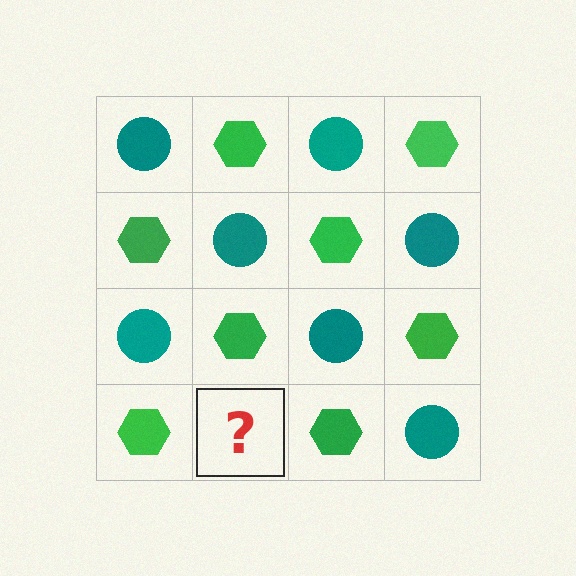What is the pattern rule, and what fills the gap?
The rule is that it alternates teal circle and green hexagon in a checkerboard pattern. The gap should be filled with a teal circle.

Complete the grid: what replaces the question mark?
The question mark should be replaced with a teal circle.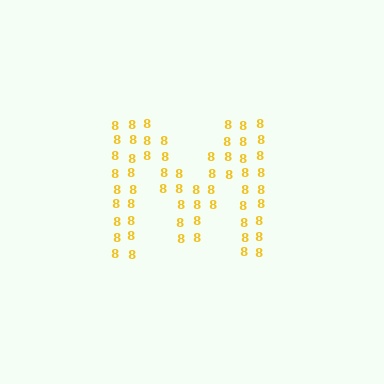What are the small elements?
The small elements are digit 8's.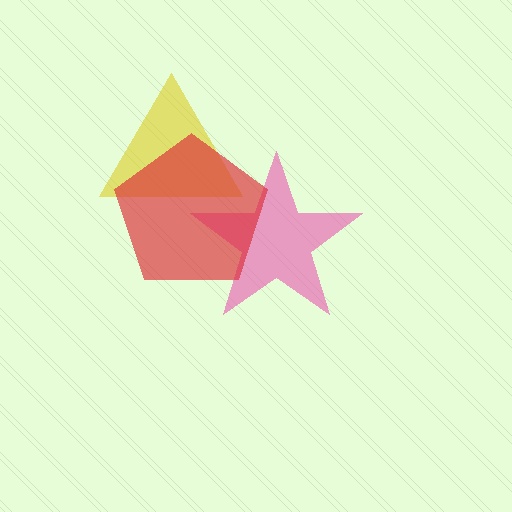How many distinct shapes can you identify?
There are 3 distinct shapes: a yellow triangle, a pink star, a red pentagon.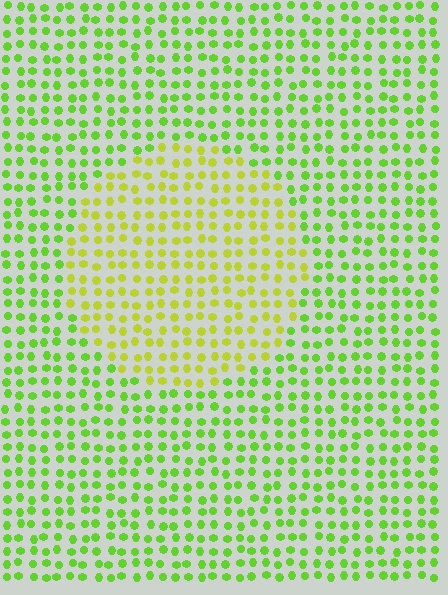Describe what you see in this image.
The image is filled with small lime elements in a uniform arrangement. A circle-shaped region is visible where the elements are tinted to a slightly different hue, forming a subtle color boundary.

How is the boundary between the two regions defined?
The boundary is defined purely by a slight shift in hue (about 32 degrees). Spacing, size, and orientation are identical on both sides.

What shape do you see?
I see a circle.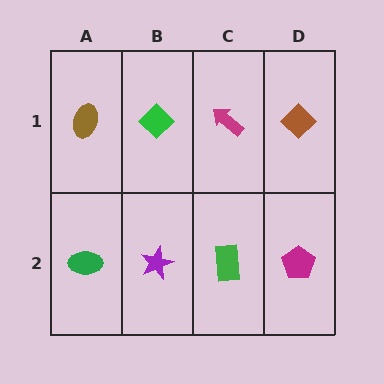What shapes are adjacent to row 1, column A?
A green ellipse (row 2, column A), a green diamond (row 1, column B).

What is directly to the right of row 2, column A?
A purple star.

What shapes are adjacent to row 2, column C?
A magenta arrow (row 1, column C), a purple star (row 2, column B), a magenta pentagon (row 2, column D).